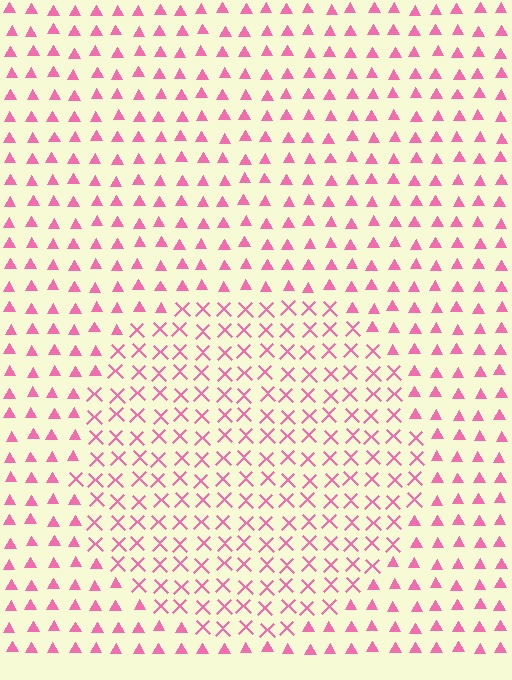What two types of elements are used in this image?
The image uses X marks inside the circle region and triangles outside it.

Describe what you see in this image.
The image is filled with small pink elements arranged in a uniform grid. A circle-shaped region contains X marks, while the surrounding area contains triangles. The boundary is defined purely by the change in element shape.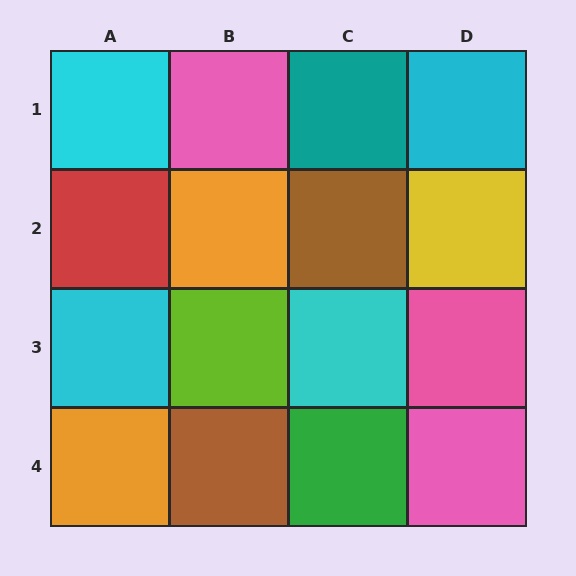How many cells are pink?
3 cells are pink.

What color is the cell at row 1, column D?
Cyan.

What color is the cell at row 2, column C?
Brown.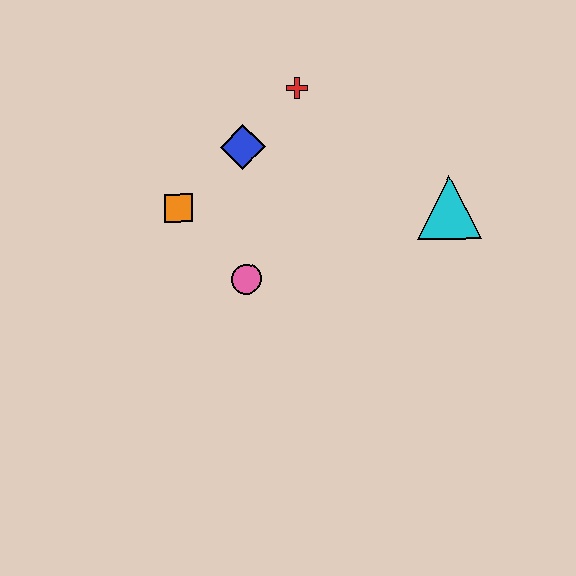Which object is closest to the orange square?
The blue diamond is closest to the orange square.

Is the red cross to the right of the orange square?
Yes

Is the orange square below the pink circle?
No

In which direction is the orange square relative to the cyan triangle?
The orange square is to the left of the cyan triangle.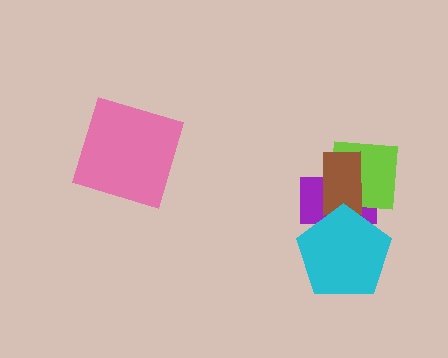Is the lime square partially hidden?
Yes, it is partially covered by another shape.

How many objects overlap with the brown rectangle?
3 objects overlap with the brown rectangle.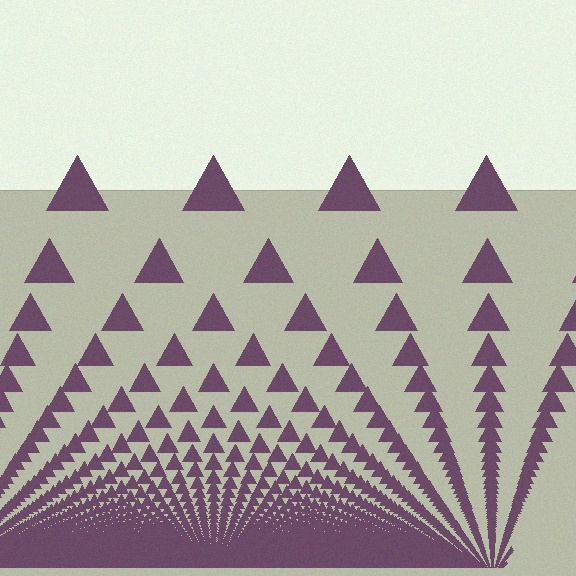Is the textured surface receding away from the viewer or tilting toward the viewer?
The surface appears to tilt toward the viewer. Texture elements get larger and sparser toward the top.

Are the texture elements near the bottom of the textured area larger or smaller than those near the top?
Smaller. The gradient is inverted — elements near the bottom are smaller and denser.